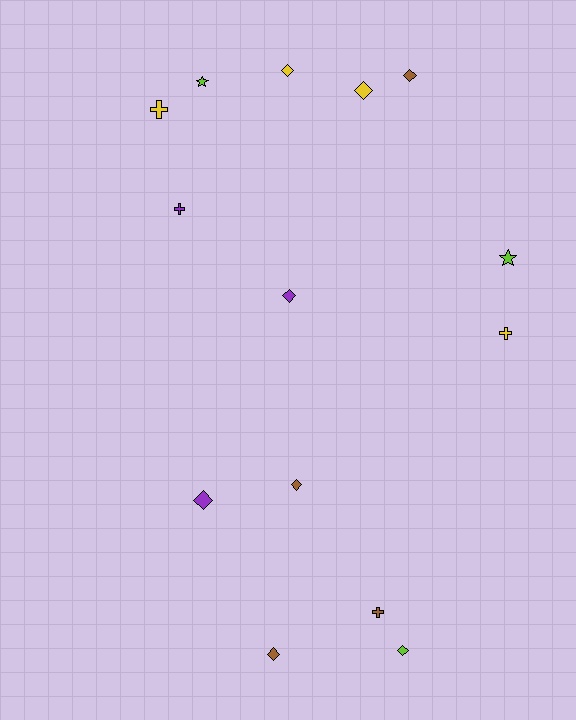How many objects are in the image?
There are 14 objects.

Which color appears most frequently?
Brown, with 4 objects.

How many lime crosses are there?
There are no lime crosses.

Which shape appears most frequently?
Diamond, with 8 objects.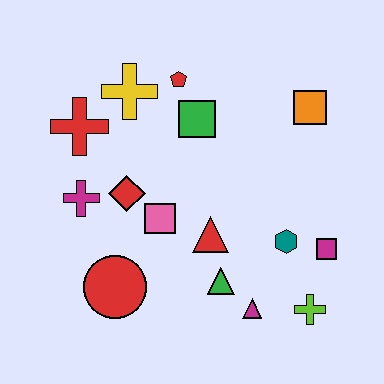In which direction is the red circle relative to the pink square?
The red circle is below the pink square.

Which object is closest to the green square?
The red pentagon is closest to the green square.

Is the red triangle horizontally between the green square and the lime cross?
Yes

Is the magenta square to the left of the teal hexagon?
No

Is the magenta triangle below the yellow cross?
Yes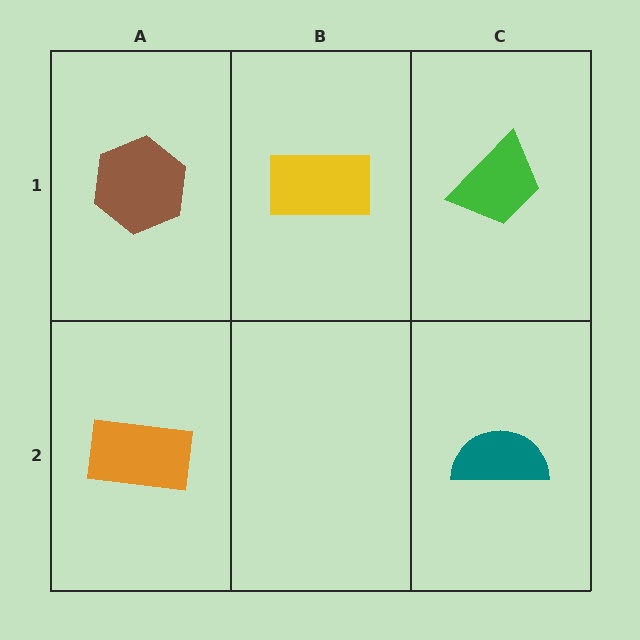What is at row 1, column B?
A yellow rectangle.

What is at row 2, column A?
An orange rectangle.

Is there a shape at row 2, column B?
No, that cell is empty.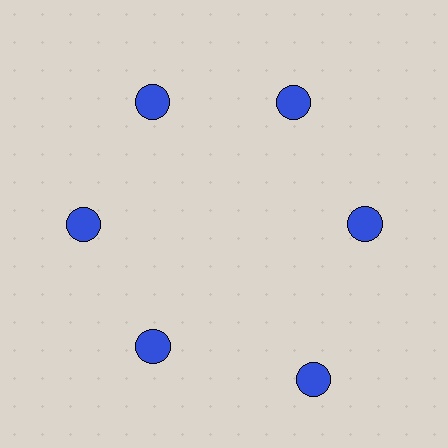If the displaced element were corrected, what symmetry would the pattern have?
It would have 6-fold rotational symmetry — the pattern would map onto itself every 60 degrees.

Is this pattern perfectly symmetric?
No. The 6 blue circles are arranged in a ring, but one element near the 5 o'clock position is pushed outward from the center, breaking the 6-fold rotational symmetry.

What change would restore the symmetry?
The symmetry would be restored by moving it inward, back onto the ring so that all 6 circles sit at equal angles and equal distance from the center.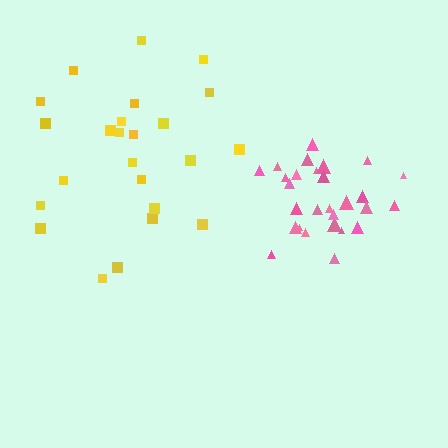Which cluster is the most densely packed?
Pink.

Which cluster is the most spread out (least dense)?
Yellow.